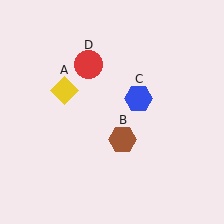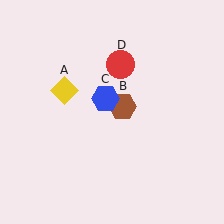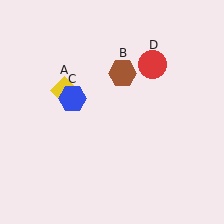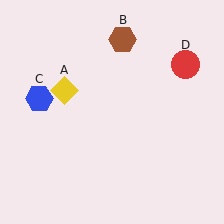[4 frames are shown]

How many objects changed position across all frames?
3 objects changed position: brown hexagon (object B), blue hexagon (object C), red circle (object D).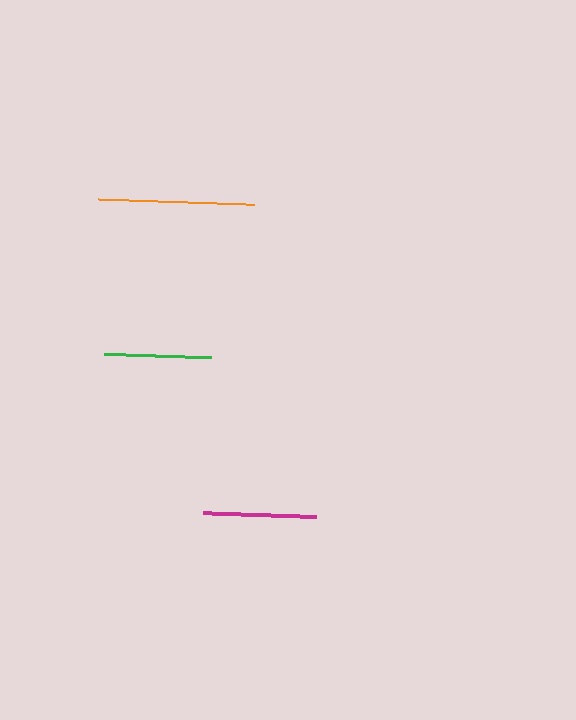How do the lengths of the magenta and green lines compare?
The magenta and green lines are approximately the same length.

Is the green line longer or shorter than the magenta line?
The magenta line is longer than the green line.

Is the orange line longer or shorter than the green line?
The orange line is longer than the green line.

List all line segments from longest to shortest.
From longest to shortest: orange, magenta, green.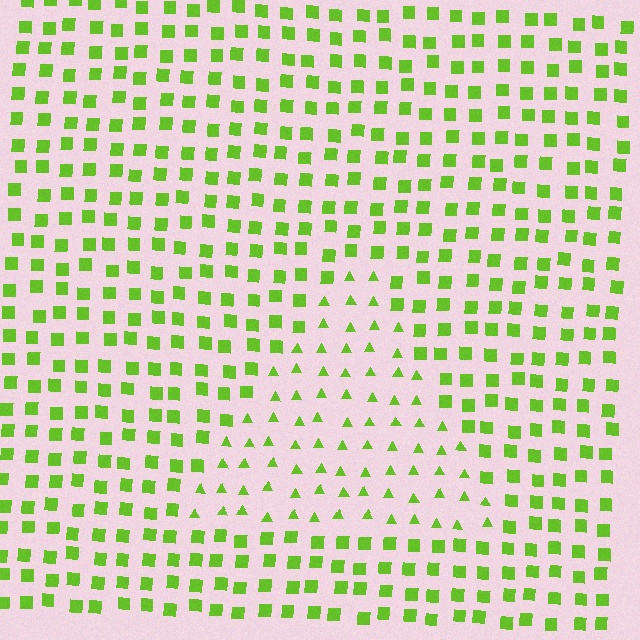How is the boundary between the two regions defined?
The boundary is defined by a change in element shape: triangles inside vs. squares outside. All elements share the same color and spacing.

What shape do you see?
I see a triangle.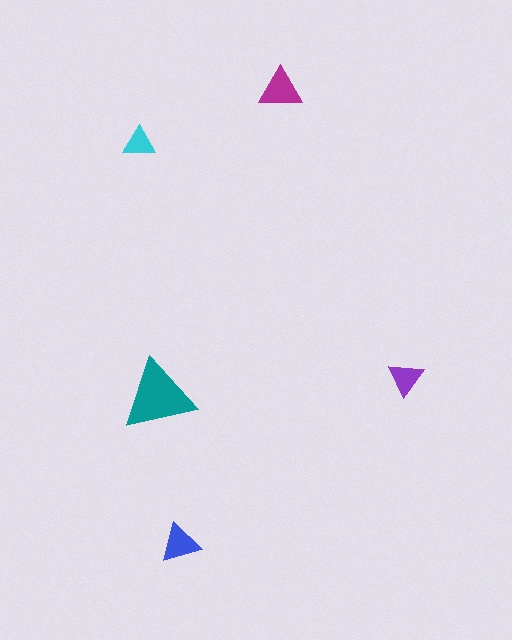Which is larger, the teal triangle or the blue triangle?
The teal one.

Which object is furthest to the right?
The purple triangle is rightmost.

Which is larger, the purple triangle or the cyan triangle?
The purple one.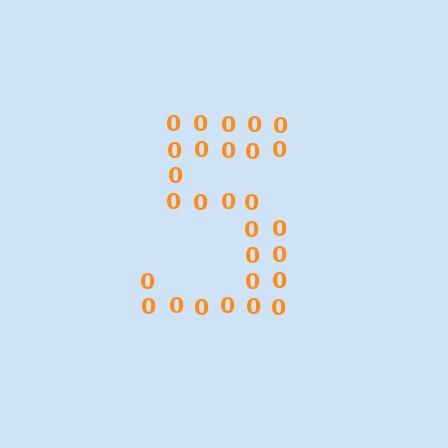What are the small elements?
The small elements are digit 0's.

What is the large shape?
The large shape is the digit 5.